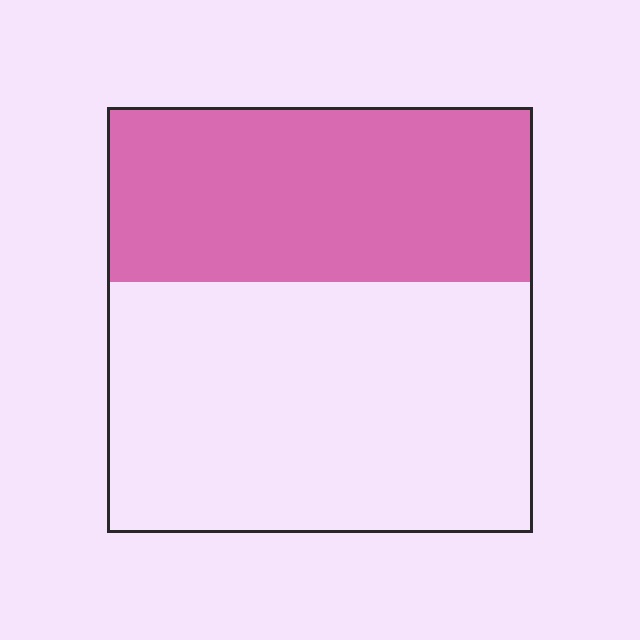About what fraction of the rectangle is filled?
About two fifths (2/5).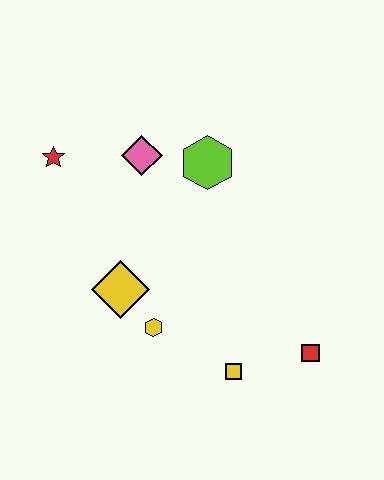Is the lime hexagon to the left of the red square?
Yes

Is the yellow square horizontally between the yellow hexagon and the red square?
Yes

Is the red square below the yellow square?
No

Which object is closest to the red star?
The pink diamond is closest to the red star.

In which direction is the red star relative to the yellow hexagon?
The red star is above the yellow hexagon.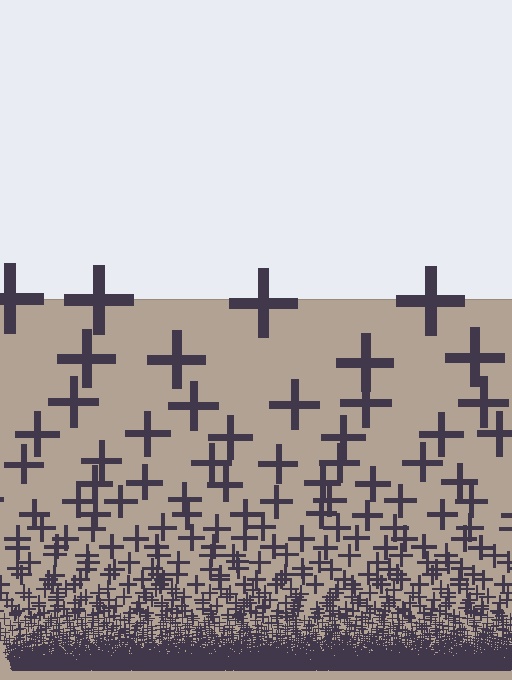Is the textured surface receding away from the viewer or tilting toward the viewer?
The surface appears to tilt toward the viewer. Texture elements get larger and sparser toward the top.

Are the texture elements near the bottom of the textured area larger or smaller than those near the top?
Smaller. The gradient is inverted — elements near the bottom are smaller and denser.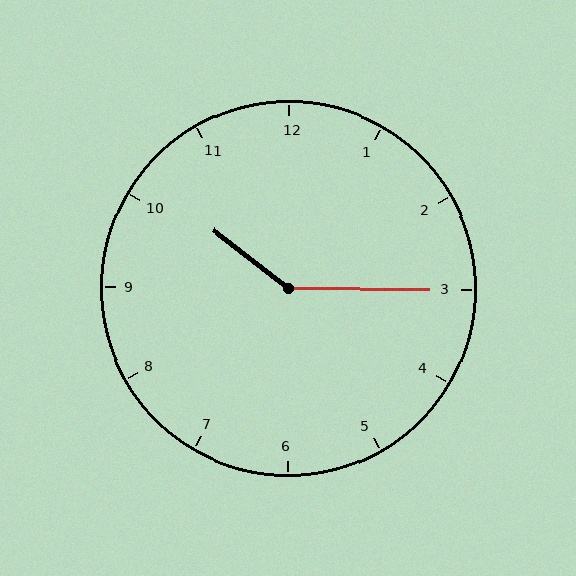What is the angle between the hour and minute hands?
Approximately 142 degrees.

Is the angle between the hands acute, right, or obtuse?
It is obtuse.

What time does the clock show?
10:15.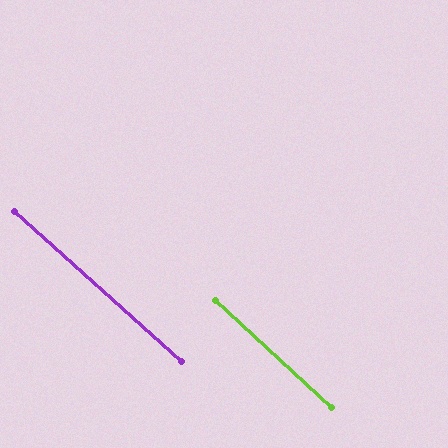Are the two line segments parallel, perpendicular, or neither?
Parallel — their directions differ by only 0.7°.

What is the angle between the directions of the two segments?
Approximately 1 degree.